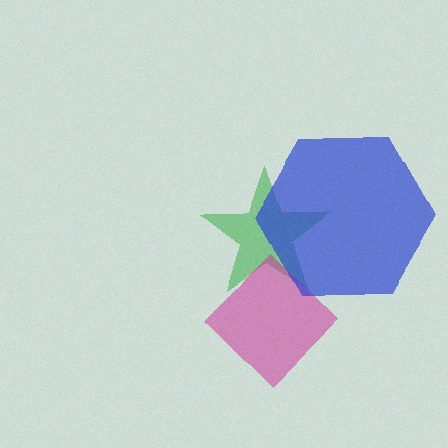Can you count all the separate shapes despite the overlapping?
Yes, there are 3 separate shapes.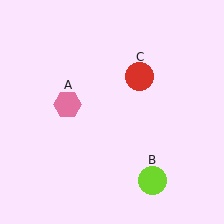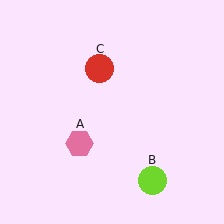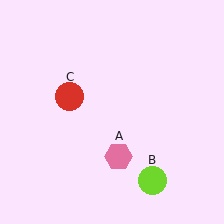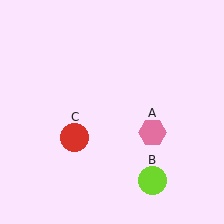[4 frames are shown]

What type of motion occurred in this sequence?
The pink hexagon (object A), red circle (object C) rotated counterclockwise around the center of the scene.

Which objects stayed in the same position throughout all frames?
Lime circle (object B) remained stationary.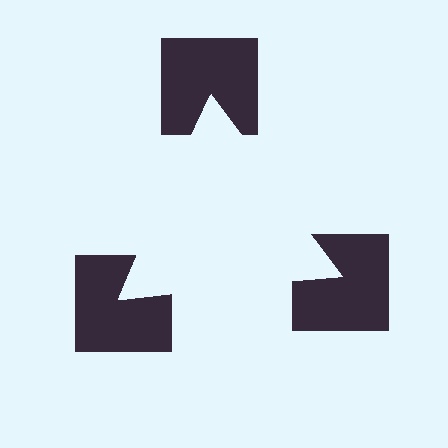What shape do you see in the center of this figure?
An illusory triangle — its edges are inferred from the aligned wedge cuts in the notched squares, not physically drawn.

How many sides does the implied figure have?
3 sides.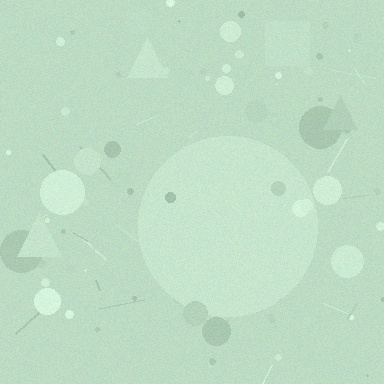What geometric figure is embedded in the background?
A circle is embedded in the background.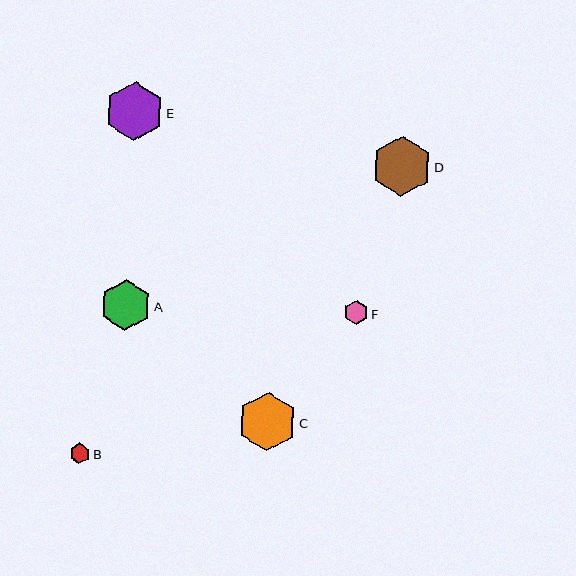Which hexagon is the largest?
Hexagon D is the largest with a size of approximately 60 pixels.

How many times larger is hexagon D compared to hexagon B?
Hexagon D is approximately 2.9 times the size of hexagon B.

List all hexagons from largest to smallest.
From largest to smallest: D, E, C, A, F, B.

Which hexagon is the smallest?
Hexagon B is the smallest with a size of approximately 21 pixels.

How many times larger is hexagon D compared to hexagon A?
Hexagon D is approximately 1.2 times the size of hexagon A.